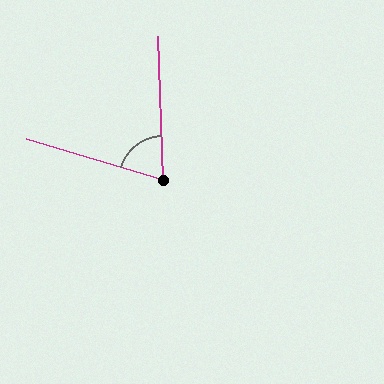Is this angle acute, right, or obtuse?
It is acute.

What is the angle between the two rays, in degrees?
Approximately 71 degrees.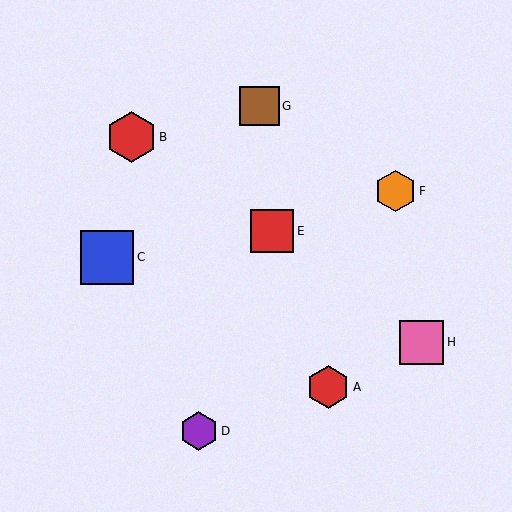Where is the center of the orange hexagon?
The center of the orange hexagon is at (395, 191).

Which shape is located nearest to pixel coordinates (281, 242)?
The red square (labeled E) at (272, 231) is nearest to that location.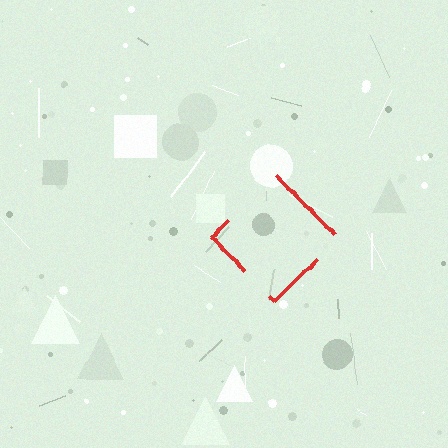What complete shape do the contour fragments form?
The contour fragments form a diamond.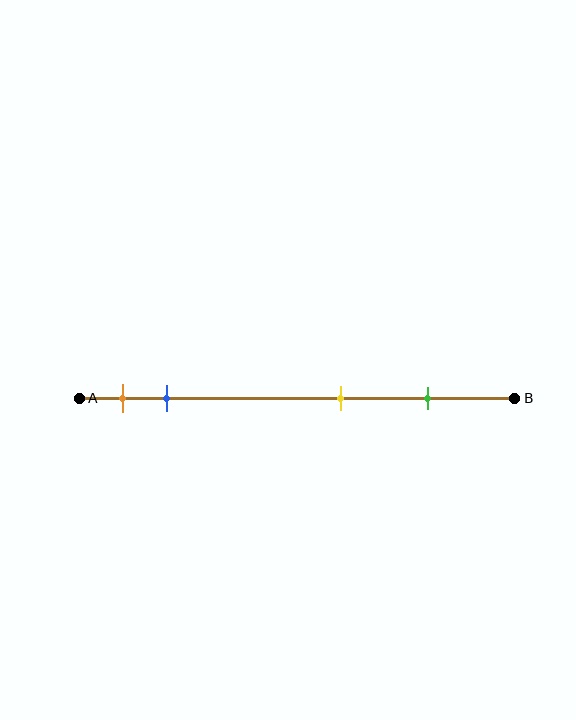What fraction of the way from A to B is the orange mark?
The orange mark is approximately 10% (0.1) of the way from A to B.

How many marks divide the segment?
There are 4 marks dividing the segment.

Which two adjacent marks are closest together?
The orange and blue marks are the closest adjacent pair.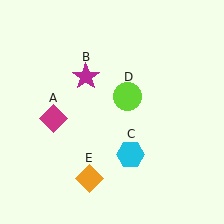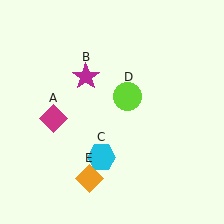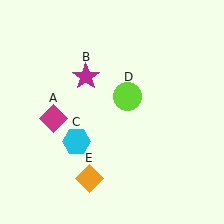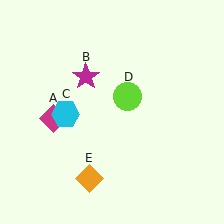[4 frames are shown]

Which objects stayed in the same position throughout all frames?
Magenta diamond (object A) and magenta star (object B) and lime circle (object D) and orange diamond (object E) remained stationary.